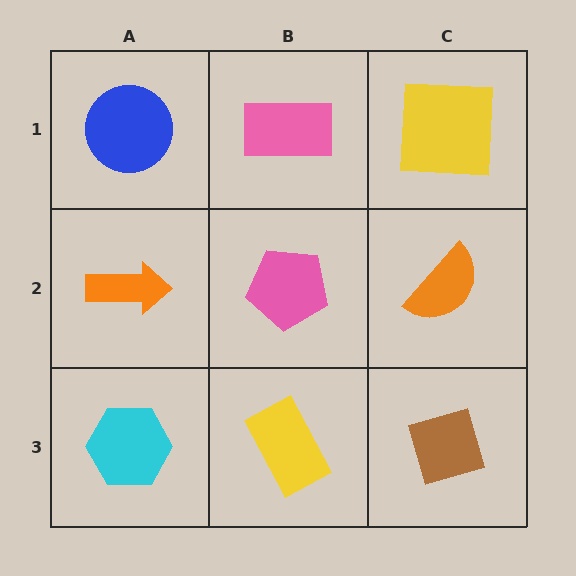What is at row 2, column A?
An orange arrow.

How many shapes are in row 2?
3 shapes.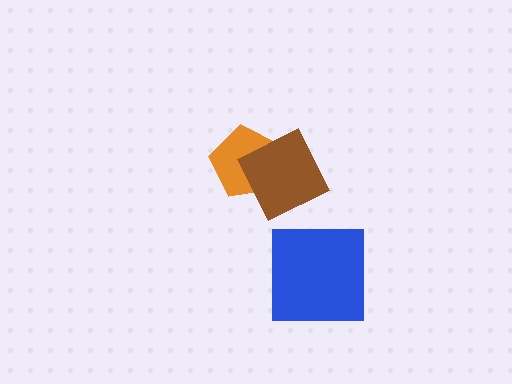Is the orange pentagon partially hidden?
Yes, it is partially covered by another shape.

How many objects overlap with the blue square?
0 objects overlap with the blue square.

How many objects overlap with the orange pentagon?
1 object overlaps with the orange pentagon.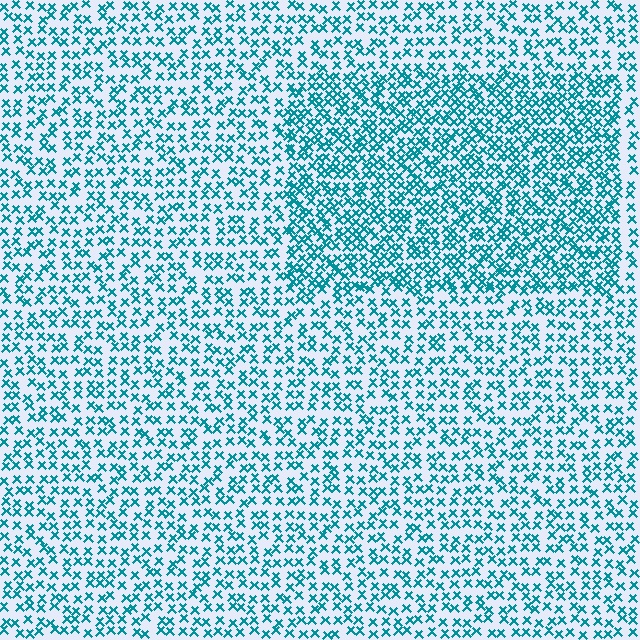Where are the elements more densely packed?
The elements are more densely packed inside the rectangle boundary.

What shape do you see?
I see a rectangle.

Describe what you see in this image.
The image contains small teal elements arranged at two different densities. A rectangle-shaped region is visible where the elements are more densely packed than the surrounding area.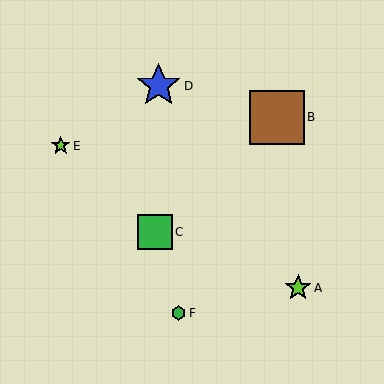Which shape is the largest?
The brown square (labeled B) is the largest.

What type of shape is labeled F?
Shape F is a green hexagon.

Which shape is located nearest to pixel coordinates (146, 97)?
The blue star (labeled D) at (159, 86) is nearest to that location.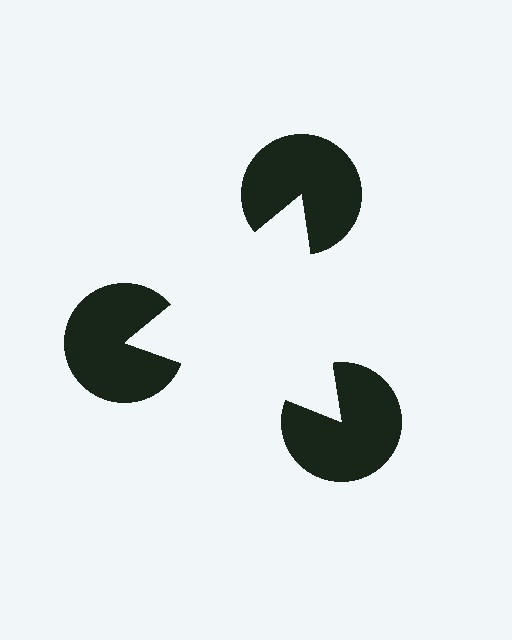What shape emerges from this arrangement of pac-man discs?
An illusory triangle — its edges are inferred from the aligned wedge cuts in the pac-man discs, not physically drawn.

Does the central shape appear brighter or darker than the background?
It typically appears slightly brighter than the background, even though no actual brightness change is drawn.